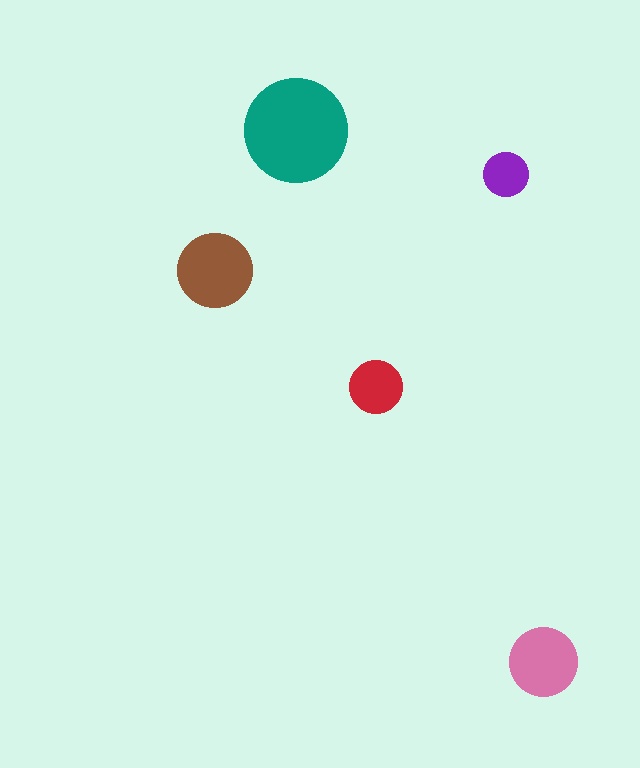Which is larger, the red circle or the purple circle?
The red one.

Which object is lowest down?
The pink circle is bottommost.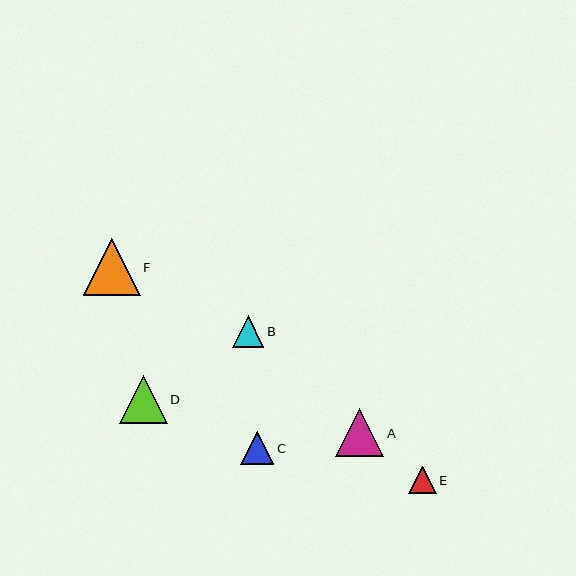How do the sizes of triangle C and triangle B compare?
Triangle C and triangle B are approximately the same size.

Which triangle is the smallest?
Triangle E is the smallest with a size of approximately 27 pixels.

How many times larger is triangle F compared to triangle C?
Triangle F is approximately 1.7 times the size of triangle C.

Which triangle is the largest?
Triangle F is the largest with a size of approximately 57 pixels.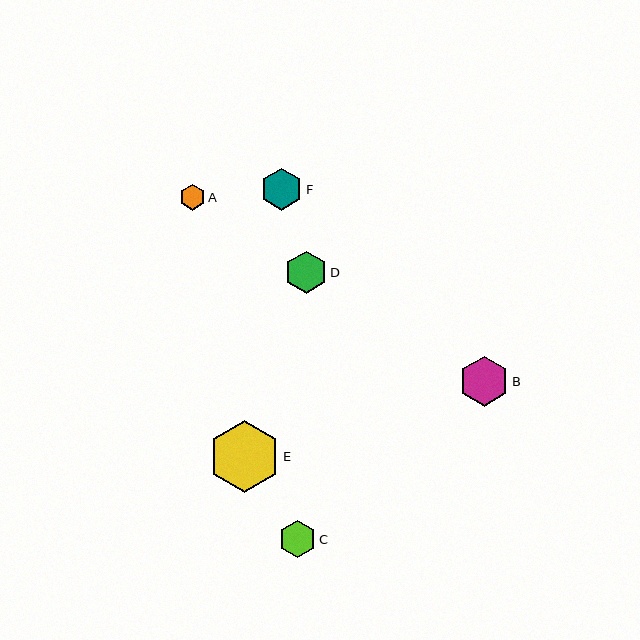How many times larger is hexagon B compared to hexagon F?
Hexagon B is approximately 1.2 times the size of hexagon F.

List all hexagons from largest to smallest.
From largest to smallest: E, B, F, D, C, A.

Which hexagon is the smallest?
Hexagon A is the smallest with a size of approximately 26 pixels.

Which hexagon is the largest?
Hexagon E is the largest with a size of approximately 72 pixels.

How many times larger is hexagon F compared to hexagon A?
Hexagon F is approximately 1.7 times the size of hexagon A.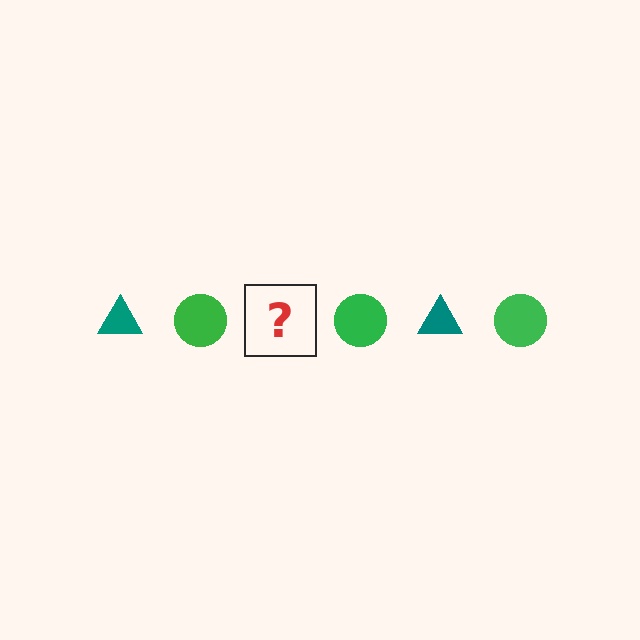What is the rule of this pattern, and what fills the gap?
The rule is that the pattern alternates between teal triangle and green circle. The gap should be filled with a teal triangle.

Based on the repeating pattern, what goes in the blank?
The blank should be a teal triangle.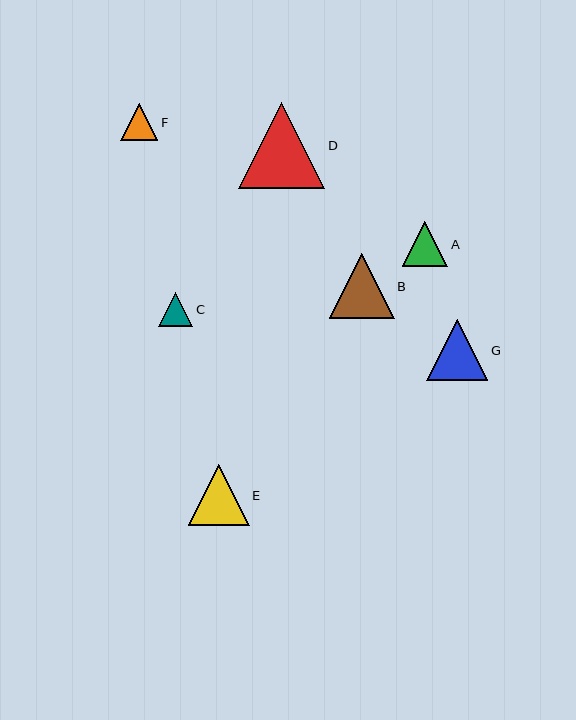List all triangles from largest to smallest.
From largest to smallest: D, B, G, E, A, F, C.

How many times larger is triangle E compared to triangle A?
Triangle E is approximately 1.3 times the size of triangle A.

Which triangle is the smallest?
Triangle C is the smallest with a size of approximately 34 pixels.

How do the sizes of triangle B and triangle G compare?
Triangle B and triangle G are approximately the same size.